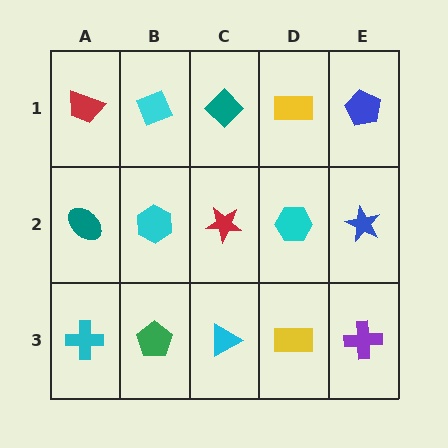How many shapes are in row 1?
5 shapes.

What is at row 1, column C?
A teal diamond.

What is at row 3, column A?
A cyan cross.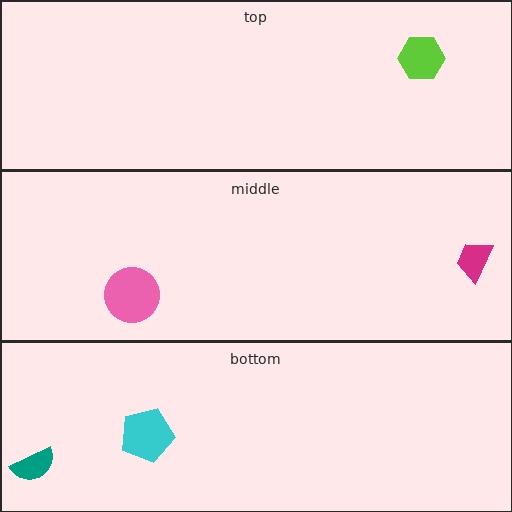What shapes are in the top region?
The lime hexagon.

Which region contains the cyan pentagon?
The bottom region.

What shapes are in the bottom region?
The teal semicircle, the cyan pentagon.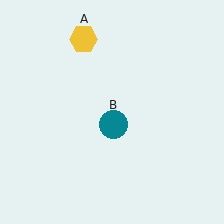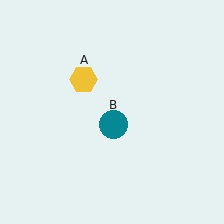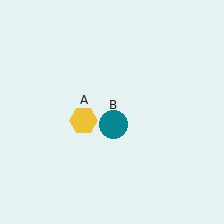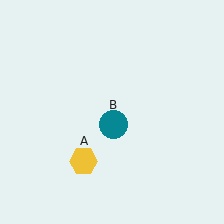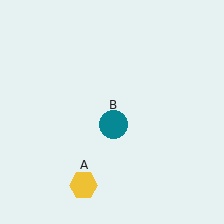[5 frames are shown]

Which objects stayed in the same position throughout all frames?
Teal circle (object B) remained stationary.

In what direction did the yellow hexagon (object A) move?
The yellow hexagon (object A) moved down.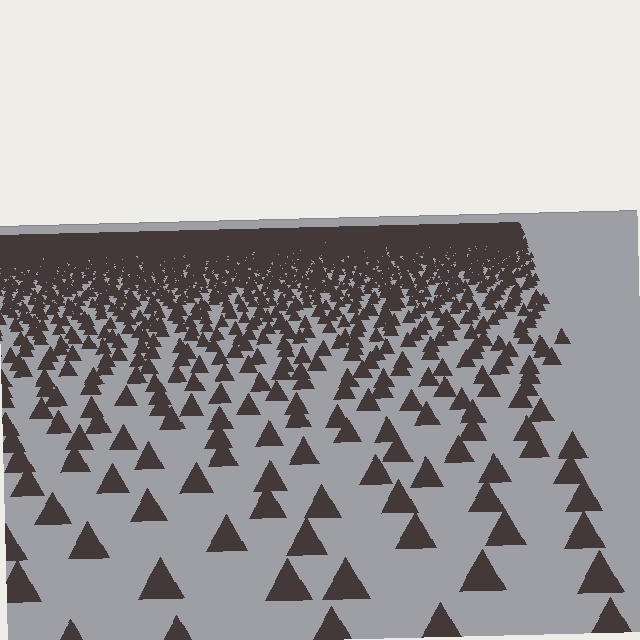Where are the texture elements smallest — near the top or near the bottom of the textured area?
Near the top.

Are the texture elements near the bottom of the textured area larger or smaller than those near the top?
Larger. Near the bottom, elements are closer to the viewer and appear at a bigger on-screen size.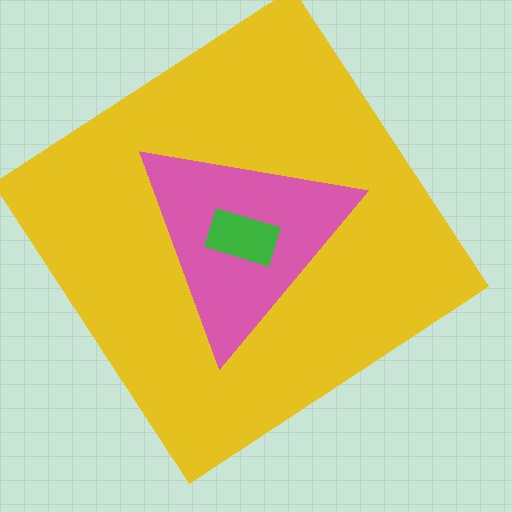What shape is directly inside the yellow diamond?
The pink triangle.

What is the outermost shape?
The yellow diamond.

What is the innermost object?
The green rectangle.